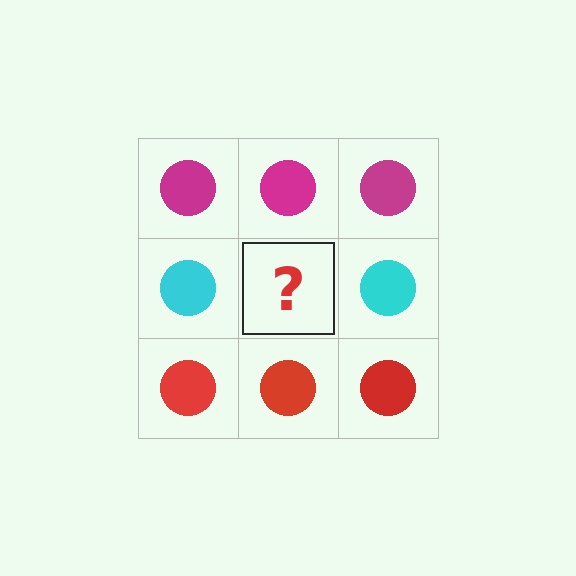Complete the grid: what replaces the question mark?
The question mark should be replaced with a cyan circle.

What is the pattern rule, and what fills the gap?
The rule is that each row has a consistent color. The gap should be filled with a cyan circle.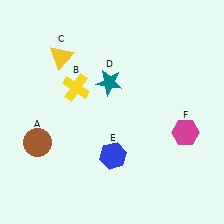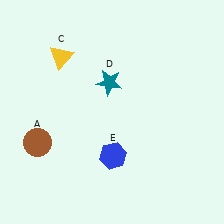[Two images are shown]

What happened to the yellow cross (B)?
The yellow cross (B) was removed in Image 2. It was in the top-left area of Image 1.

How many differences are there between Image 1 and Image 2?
There are 2 differences between the two images.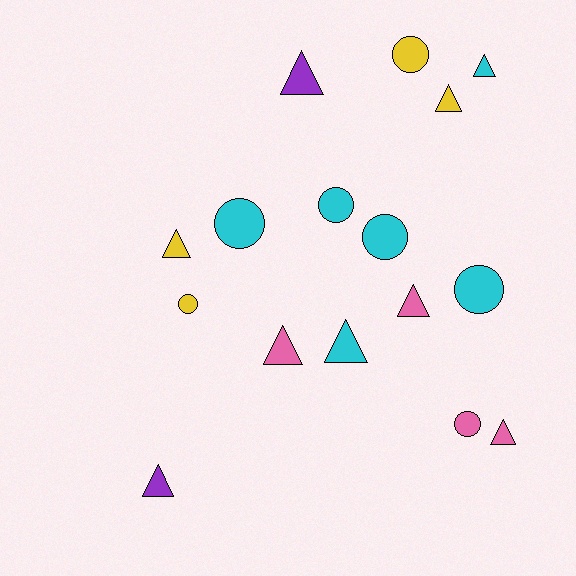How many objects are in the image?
There are 16 objects.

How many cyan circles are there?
There are 4 cyan circles.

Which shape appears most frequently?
Triangle, with 9 objects.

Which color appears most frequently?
Cyan, with 6 objects.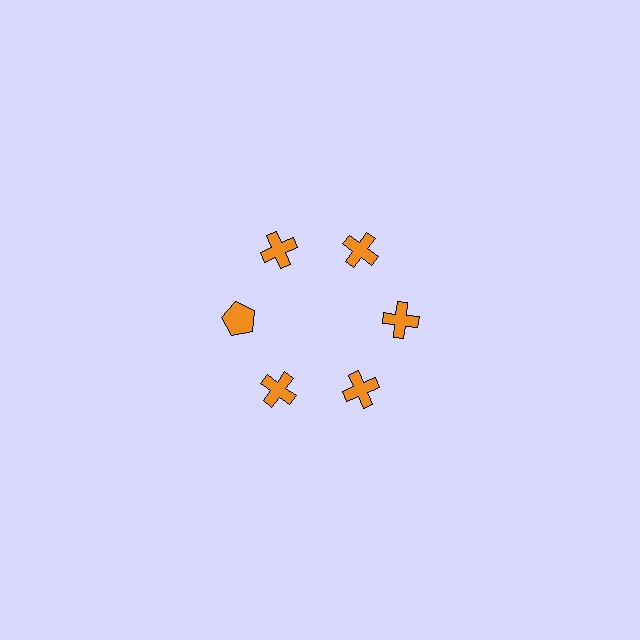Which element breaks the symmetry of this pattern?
The orange pentagon at roughly the 9 o'clock position breaks the symmetry. All other shapes are orange crosses.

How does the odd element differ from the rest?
It has a different shape: pentagon instead of cross.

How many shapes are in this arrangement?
There are 6 shapes arranged in a ring pattern.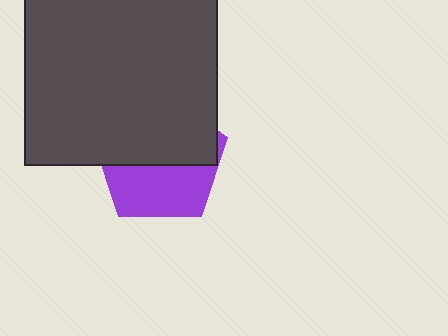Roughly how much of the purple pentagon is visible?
A small part of it is visible (roughly 45%).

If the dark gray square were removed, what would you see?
You would see the complete purple pentagon.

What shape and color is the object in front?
The object in front is a dark gray square.